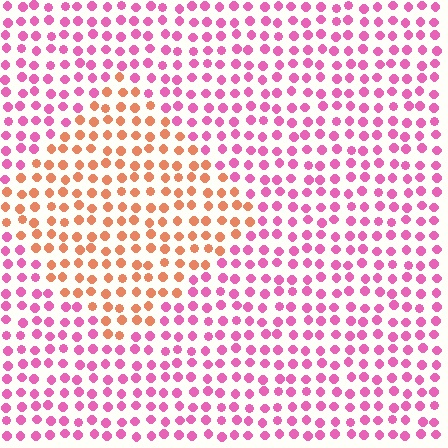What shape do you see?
I see a diamond.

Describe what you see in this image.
The image is filled with small pink elements in a uniform arrangement. A diamond-shaped region is visible where the elements are tinted to a slightly different hue, forming a subtle color boundary.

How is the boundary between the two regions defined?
The boundary is defined purely by a slight shift in hue (about 54 degrees). Spacing, size, and orientation are identical on both sides.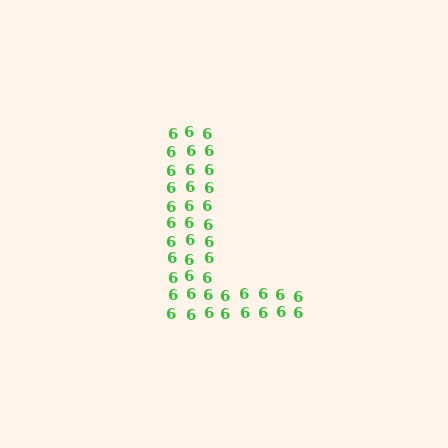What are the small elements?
The small elements are digit 6's.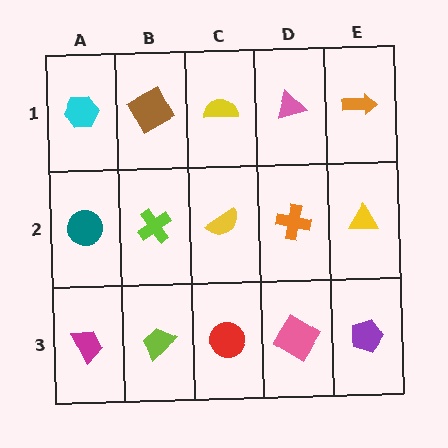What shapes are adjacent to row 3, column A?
A teal circle (row 2, column A), a lime trapezoid (row 3, column B).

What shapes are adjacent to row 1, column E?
A yellow triangle (row 2, column E), a pink triangle (row 1, column D).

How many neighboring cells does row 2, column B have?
4.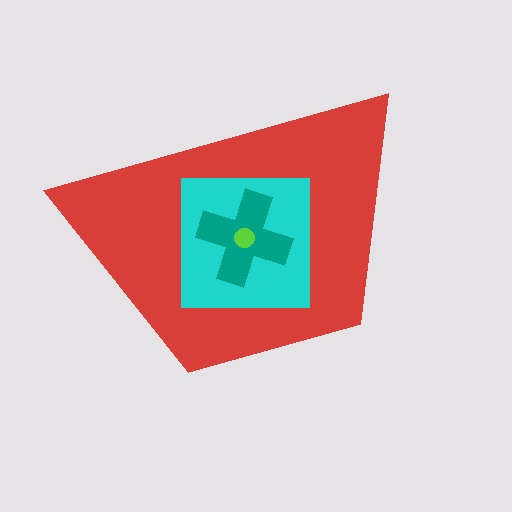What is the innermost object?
The lime circle.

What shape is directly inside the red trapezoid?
The cyan square.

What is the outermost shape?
The red trapezoid.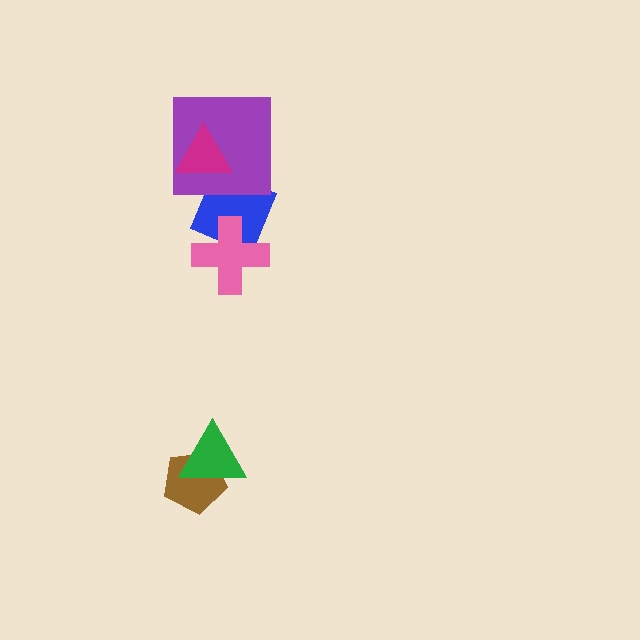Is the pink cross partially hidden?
No, no other shape covers it.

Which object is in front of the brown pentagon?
The green triangle is in front of the brown pentagon.